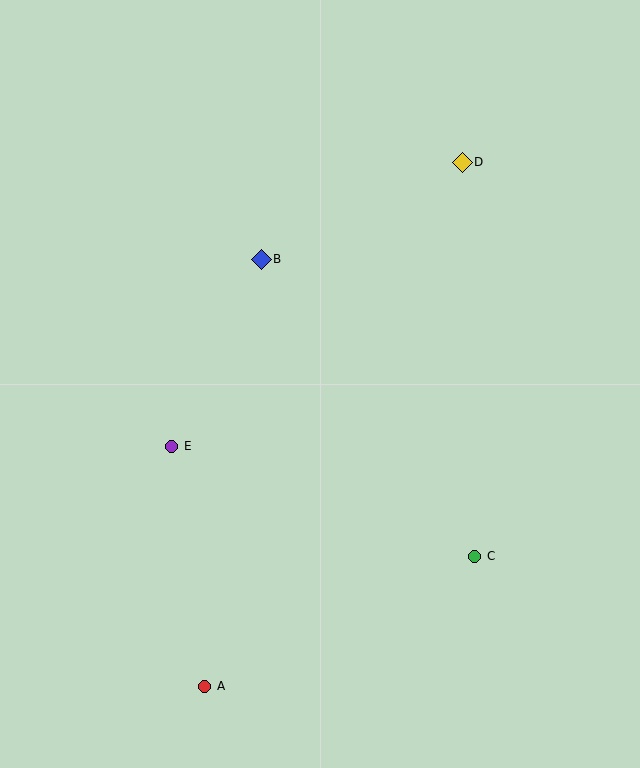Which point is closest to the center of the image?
Point B at (261, 259) is closest to the center.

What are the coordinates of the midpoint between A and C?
The midpoint between A and C is at (340, 621).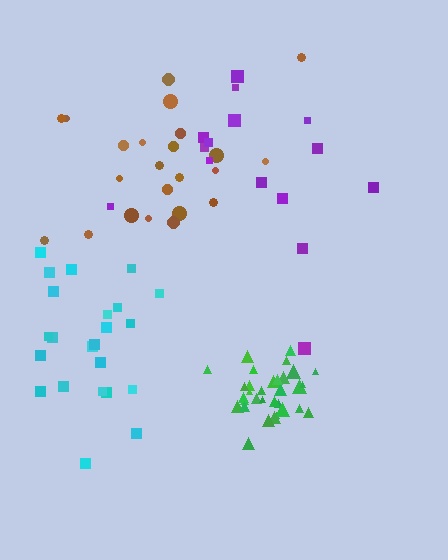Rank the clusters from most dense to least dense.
green, cyan, brown, purple.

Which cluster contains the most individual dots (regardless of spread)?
Green (32).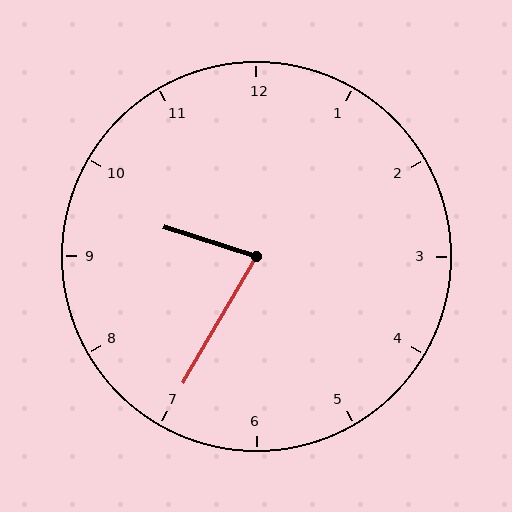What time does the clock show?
9:35.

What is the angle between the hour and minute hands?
Approximately 78 degrees.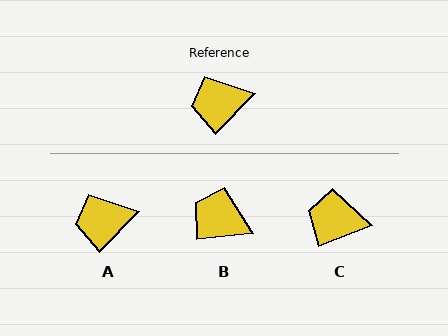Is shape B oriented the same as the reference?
No, it is off by about 39 degrees.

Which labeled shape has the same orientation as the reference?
A.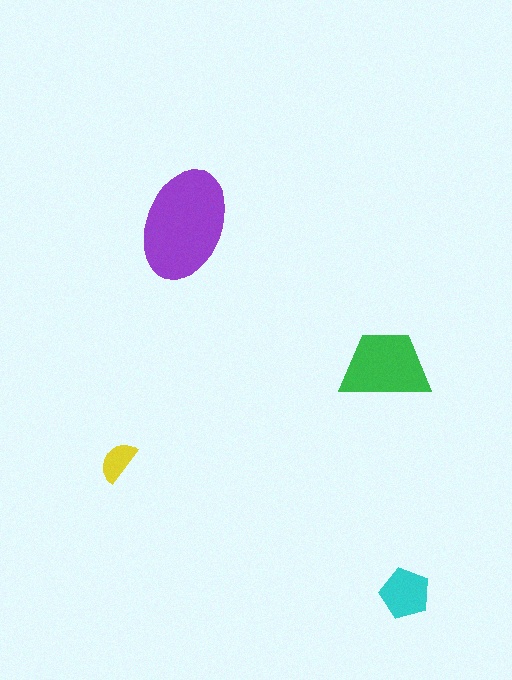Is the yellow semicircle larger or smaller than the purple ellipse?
Smaller.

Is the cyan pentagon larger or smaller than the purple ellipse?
Smaller.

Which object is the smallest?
The yellow semicircle.